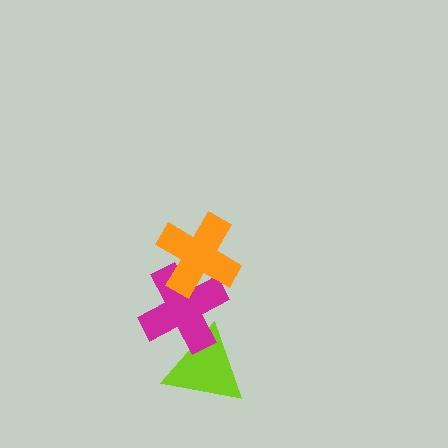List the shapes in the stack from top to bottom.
From top to bottom: the orange cross, the magenta cross, the lime triangle.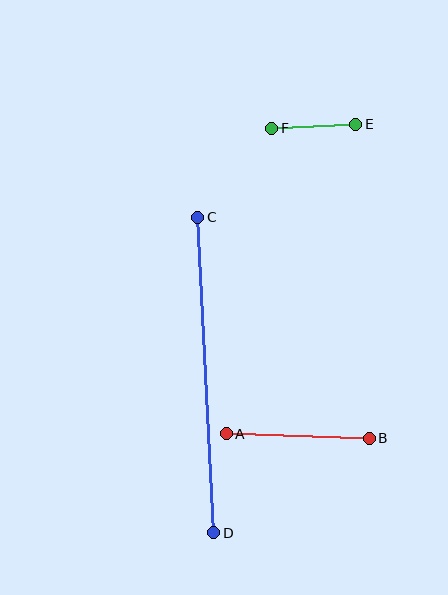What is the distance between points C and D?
The distance is approximately 316 pixels.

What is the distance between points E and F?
The distance is approximately 84 pixels.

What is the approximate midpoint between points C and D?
The midpoint is at approximately (206, 375) pixels.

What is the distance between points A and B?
The distance is approximately 143 pixels.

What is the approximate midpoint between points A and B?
The midpoint is at approximately (298, 436) pixels.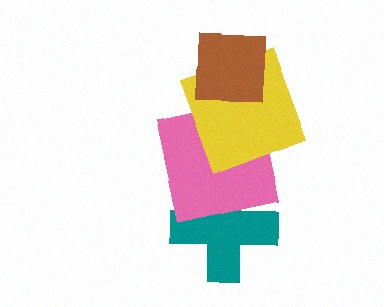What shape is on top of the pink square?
The yellow square is on top of the pink square.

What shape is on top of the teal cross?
The pink square is on top of the teal cross.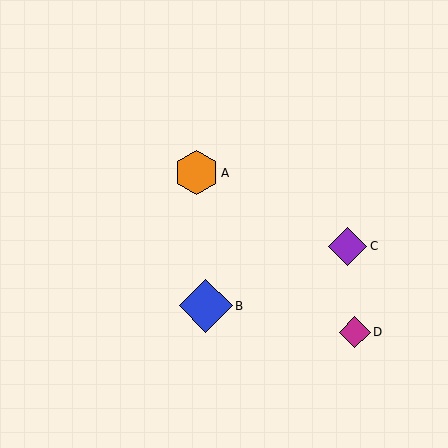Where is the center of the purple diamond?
The center of the purple diamond is at (348, 246).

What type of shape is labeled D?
Shape D is a magenta diamond.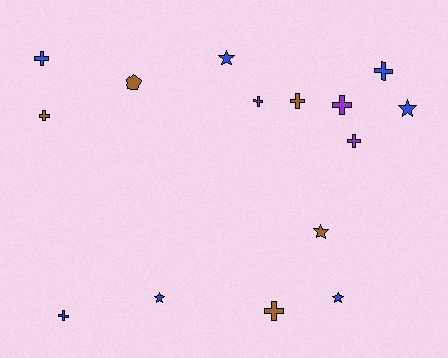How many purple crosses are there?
There are 3 purple crosses.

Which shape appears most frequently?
Cross, with 9 objects.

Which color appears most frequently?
Blue, with 7 objects.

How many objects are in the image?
There are 15 objects.